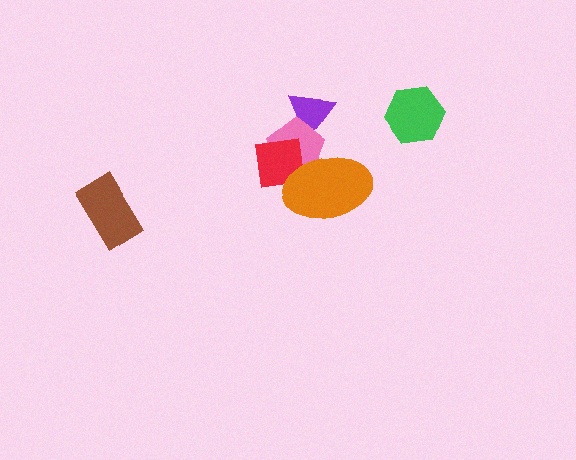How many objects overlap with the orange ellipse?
2 objects overlap with the orange ellipse.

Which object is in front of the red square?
The orange ellipse is in front of the red square.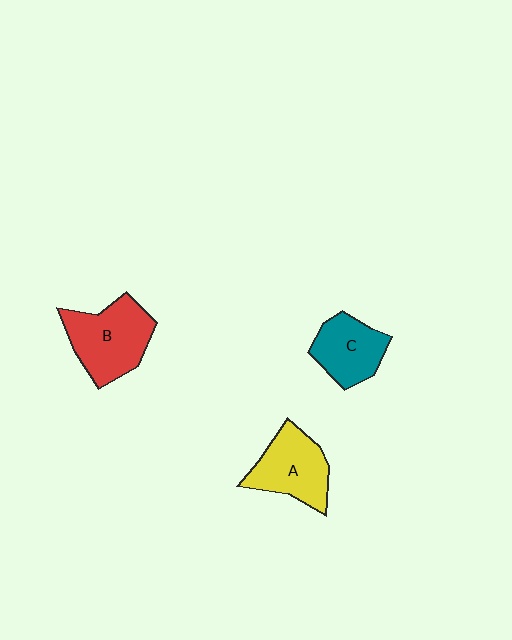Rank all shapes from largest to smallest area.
From largest to smallest: B (red), A (yellow), C (teal).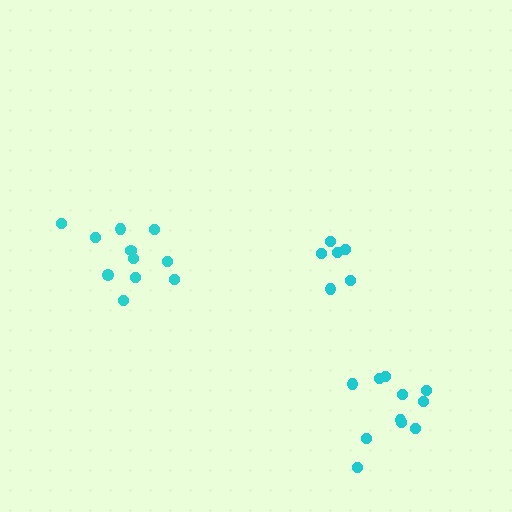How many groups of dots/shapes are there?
There are 3 groups.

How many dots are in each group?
Group 1: 6 dots, Group 2: 11 dots, Group 3: 11 dots (28 total).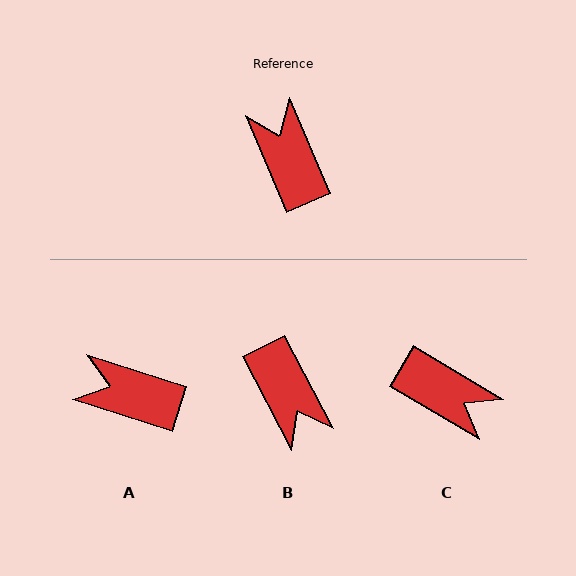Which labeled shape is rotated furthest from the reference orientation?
B, about 176 degrees away.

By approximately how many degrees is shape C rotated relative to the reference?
Approximately 144 degrees clockwise.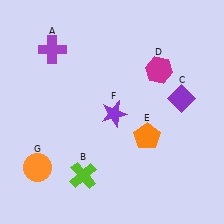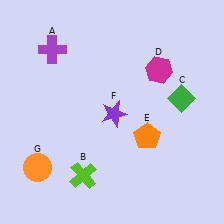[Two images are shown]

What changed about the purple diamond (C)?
In Image 1, C is purple. In Image 2, it changed to green.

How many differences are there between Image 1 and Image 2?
There is 1 difference between the two images.